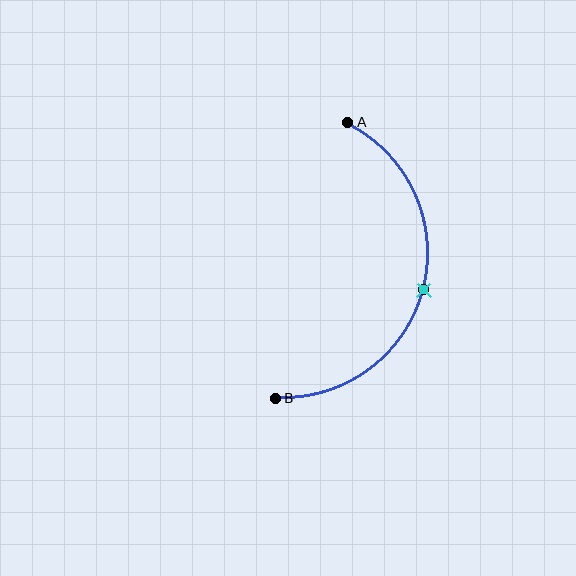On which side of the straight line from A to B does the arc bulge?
The arc bulges to the right of the straight line connecting A and B.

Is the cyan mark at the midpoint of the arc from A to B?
Yes. The cyan mark lies on the arc at equal arc-length from both A and B — it is the arc midpoint.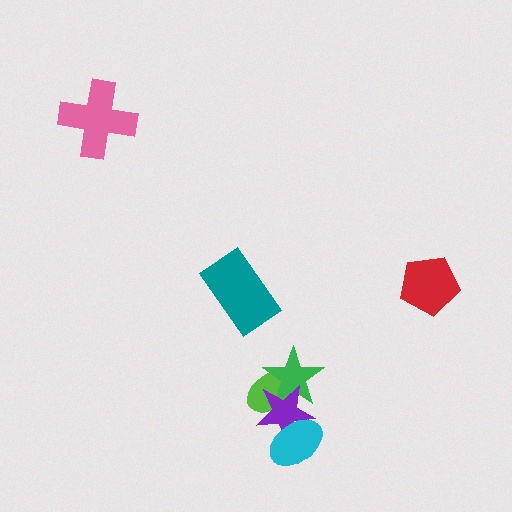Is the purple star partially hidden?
Yes, it is partially covered by another shape.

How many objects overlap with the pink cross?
0 objects overlap with the pink cross.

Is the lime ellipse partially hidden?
Yes, it is partially covered by another shape.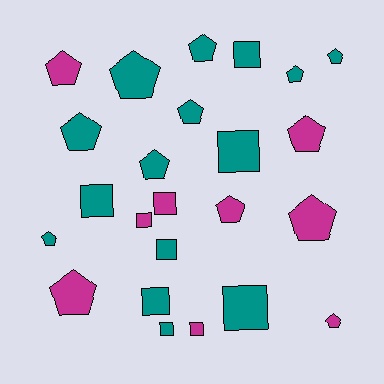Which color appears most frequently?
Teal, with 15 objects.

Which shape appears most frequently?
Pentagon, with 14 objects.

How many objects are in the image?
There are 24 objects.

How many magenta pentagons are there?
There are 6 magenta pentagons.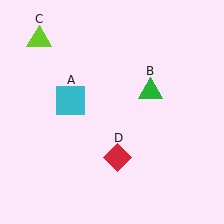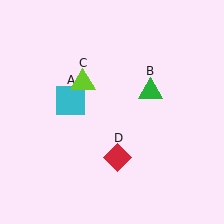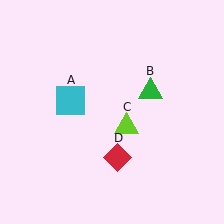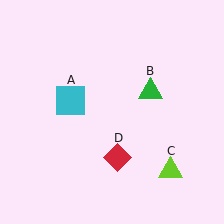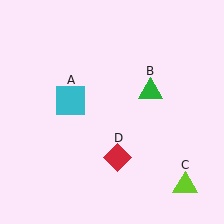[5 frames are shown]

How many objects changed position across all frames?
1 object changed position: lime triangle (object C).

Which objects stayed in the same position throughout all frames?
Cyan square (object A) and green triangle (object B) and red diamond (object D) remained stationary.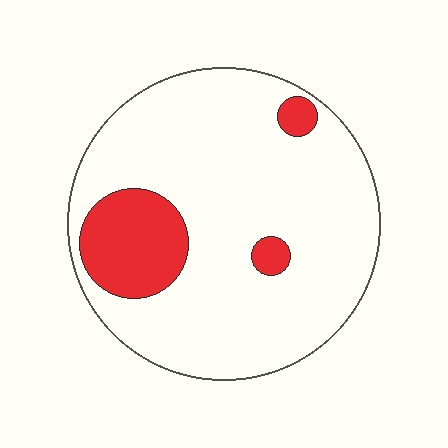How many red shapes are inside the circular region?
3.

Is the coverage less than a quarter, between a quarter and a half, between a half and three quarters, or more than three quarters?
Less than a quarter.